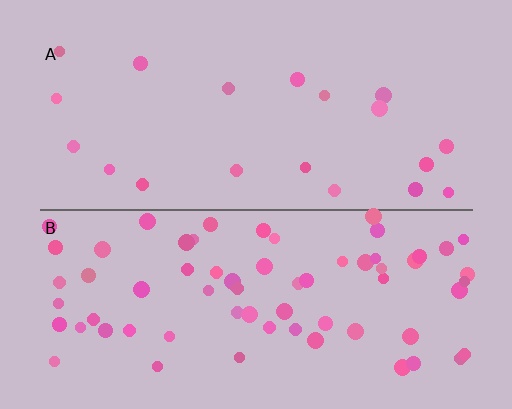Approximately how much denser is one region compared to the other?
Approximately 3.4× — region B over region A.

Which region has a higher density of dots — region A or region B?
B (the bottom).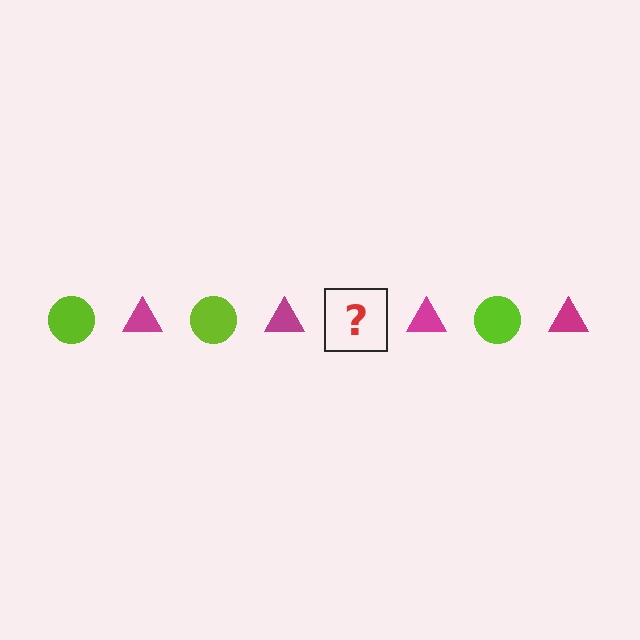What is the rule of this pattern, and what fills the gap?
The rule is that the pattern alternates between lime circle and magenta triangle. The gap should be filled with a lime circle.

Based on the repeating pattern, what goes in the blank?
The blank should be a lime circle.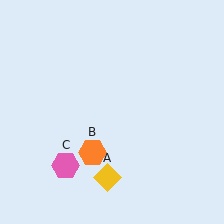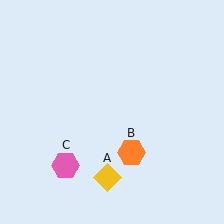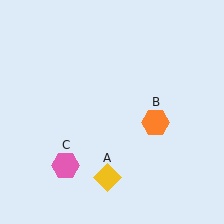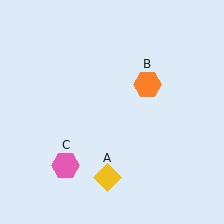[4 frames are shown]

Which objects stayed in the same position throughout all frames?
Yellow diamond (object A) and pink hexagon (object C) remained stationary.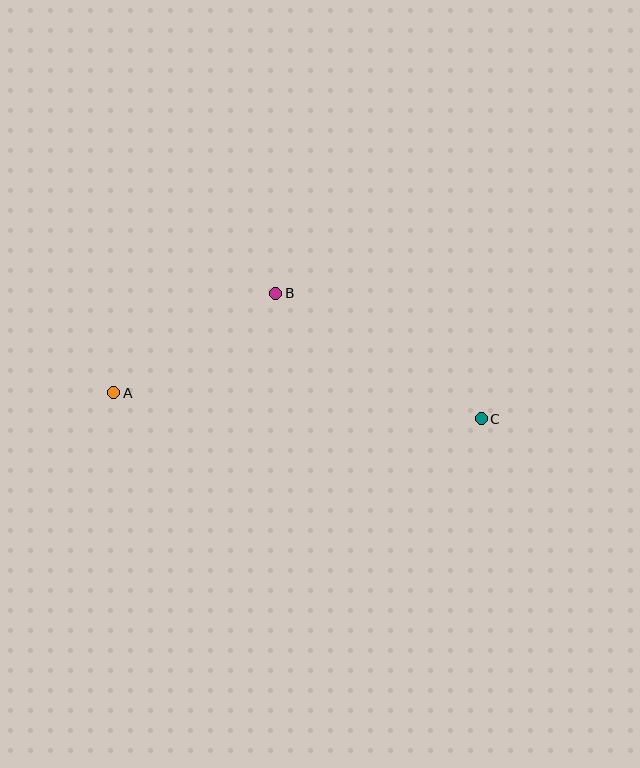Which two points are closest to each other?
Points A and B are closest to each other.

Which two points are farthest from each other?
Points A and C are farthest from each other.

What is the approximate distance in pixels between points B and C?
The distance between B and C is approximately 241 pixels.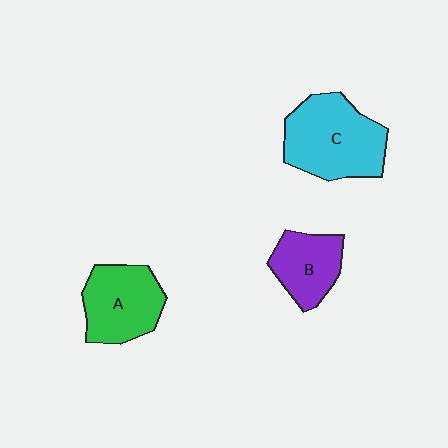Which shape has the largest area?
Shape C (cyan).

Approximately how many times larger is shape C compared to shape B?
Approximately 1.7 times.